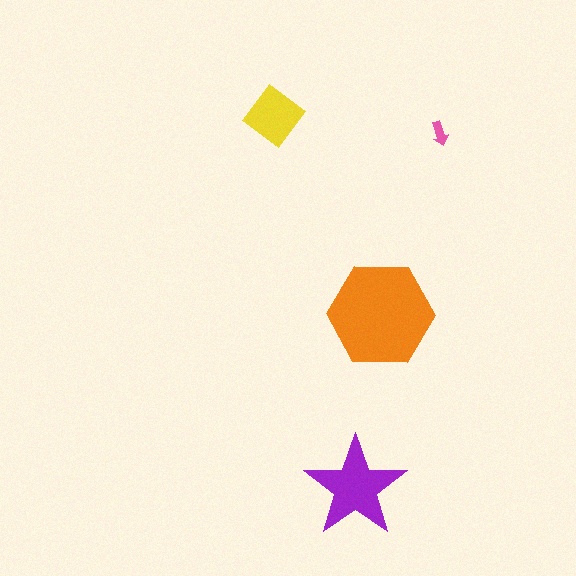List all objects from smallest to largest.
The pink arrow, the yellow diamond, the purple star, the orange hexagon.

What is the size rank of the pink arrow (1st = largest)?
4th.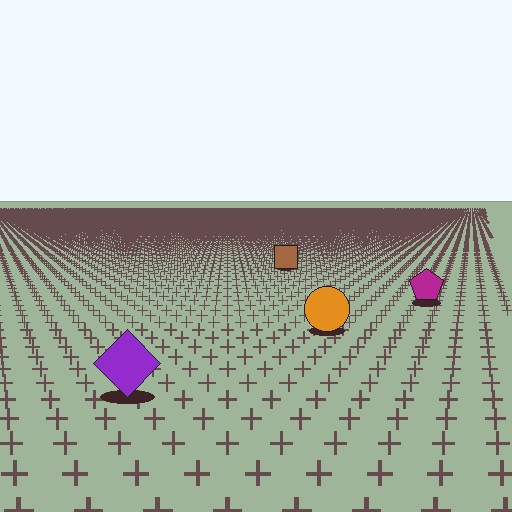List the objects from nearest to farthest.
From nearest to farthest: the purple diamond, the orange circle, the magenta pentagon, the brown square.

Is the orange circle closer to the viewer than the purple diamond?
No. The purple diamond is closer — you can tell from the texture gradient: the ground texture is coarser near it.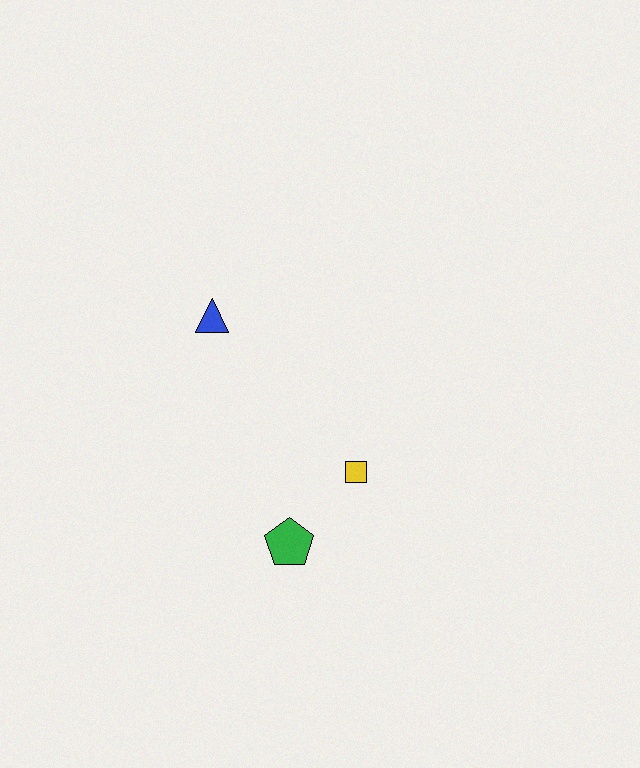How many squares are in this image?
There is 1 square.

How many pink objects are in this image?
There are no pink objects.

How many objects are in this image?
There are 3 objects.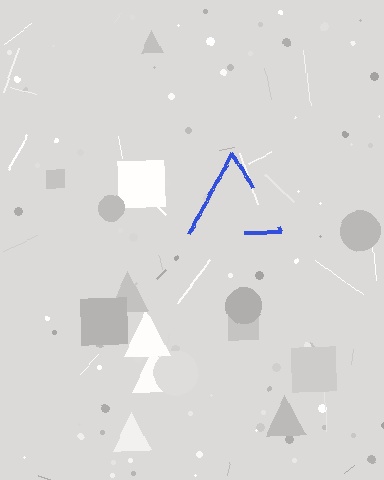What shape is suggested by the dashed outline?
The dashed outline suggests a triangle.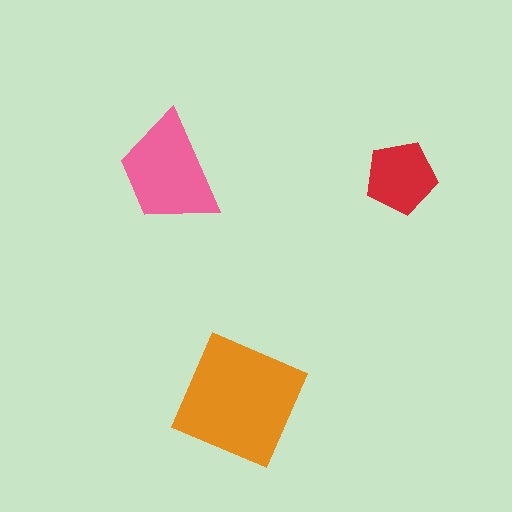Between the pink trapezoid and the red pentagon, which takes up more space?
The pink trapezoid.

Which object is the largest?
The orange square.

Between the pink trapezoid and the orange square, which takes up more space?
The orange square.